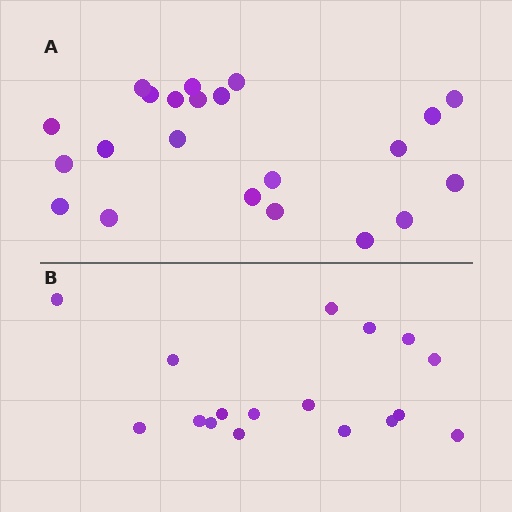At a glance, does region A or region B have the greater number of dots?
Region A (the top region) has more dots.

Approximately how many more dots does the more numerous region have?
Region A has about 5 more dots than region B.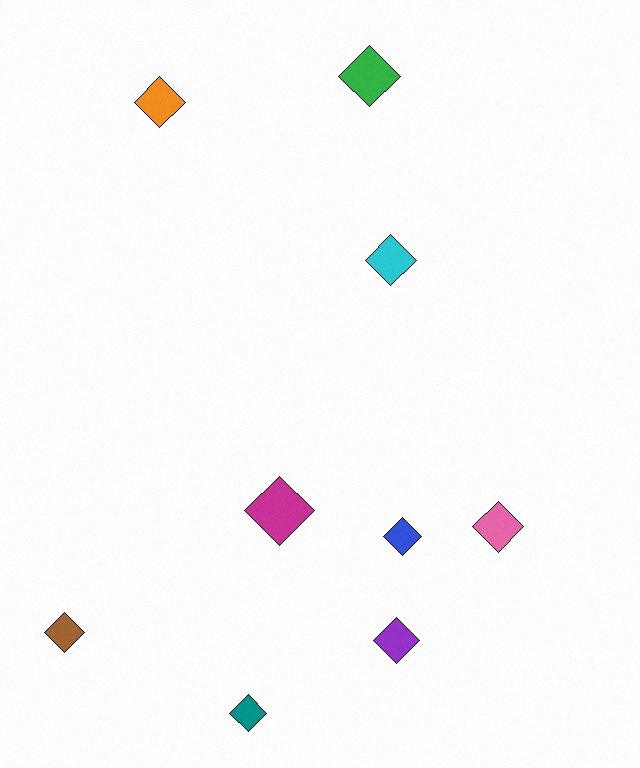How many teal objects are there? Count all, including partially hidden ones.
There is 1 teal object.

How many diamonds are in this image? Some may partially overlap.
There are 9 diamonds.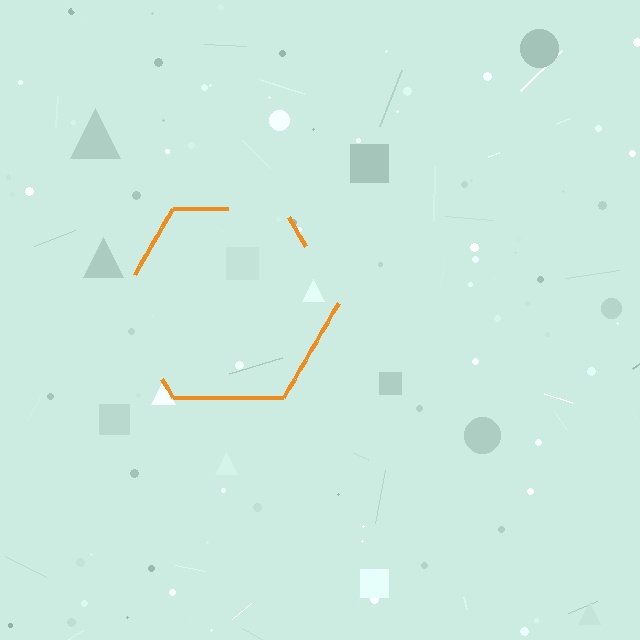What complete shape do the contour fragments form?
The contour fragments form a hexagon.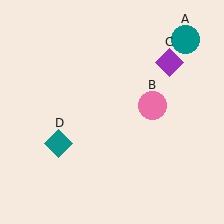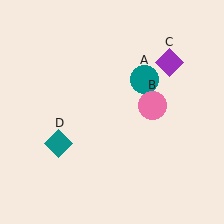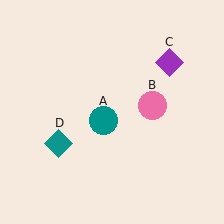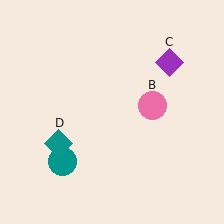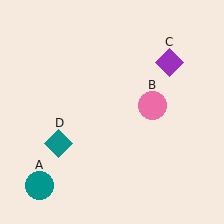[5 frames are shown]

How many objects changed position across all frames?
1 object changed position: teal circle (object A).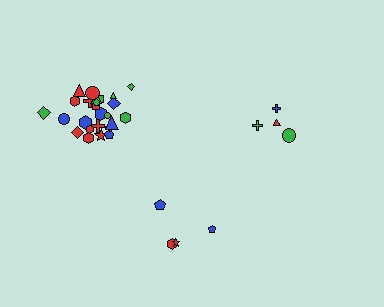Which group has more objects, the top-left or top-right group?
The top-left group.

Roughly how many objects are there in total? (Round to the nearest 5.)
Roughly 35 objects in total.